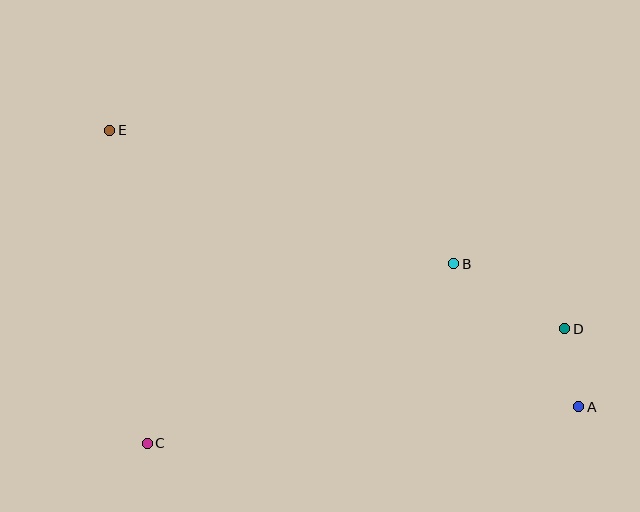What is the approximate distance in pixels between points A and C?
The distance between A and C is approximately 433 pixels.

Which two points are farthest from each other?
Points A and E are farthest from each other.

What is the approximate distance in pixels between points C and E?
The distance between C and E is approximately 315 pixels.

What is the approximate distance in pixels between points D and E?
The distance between D and E is approximately 497 pixels.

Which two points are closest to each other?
Points A and D are closest to each other.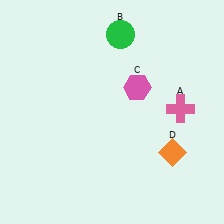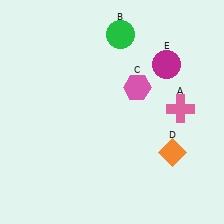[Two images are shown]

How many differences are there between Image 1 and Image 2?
There is 1 difference between the two images.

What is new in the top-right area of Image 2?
A magenta circle (E) was added in the top-right area of Image 2.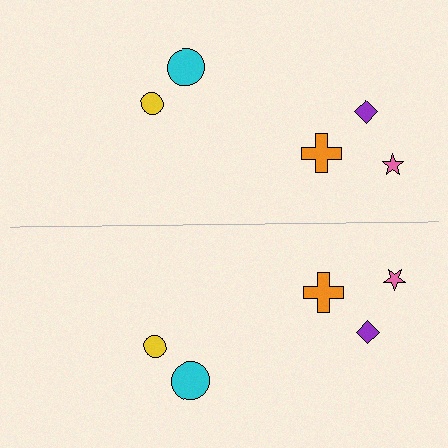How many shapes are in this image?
There are 10 shapes in this image.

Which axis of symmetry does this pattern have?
The pattern has a horizontal axis of symmetry running through the center of the image.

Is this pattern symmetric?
Yes, this pattern has bilateral (reflection) symmetry.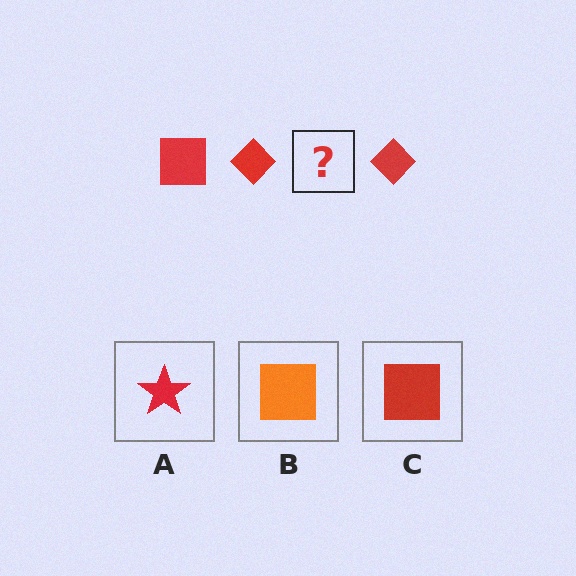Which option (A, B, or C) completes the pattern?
C.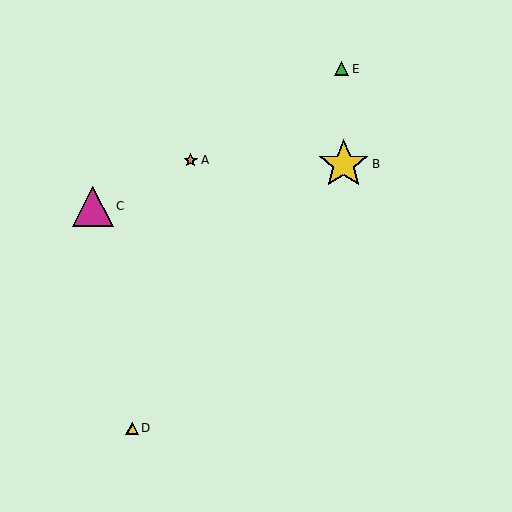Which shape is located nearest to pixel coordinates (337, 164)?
The yellow star (labeled B) at (344, 164) is nearest to that location.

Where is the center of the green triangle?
The center of the green triangle is at (342, 69).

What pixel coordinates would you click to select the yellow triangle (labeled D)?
Click at (132, 429) to select the yellow triangle D.